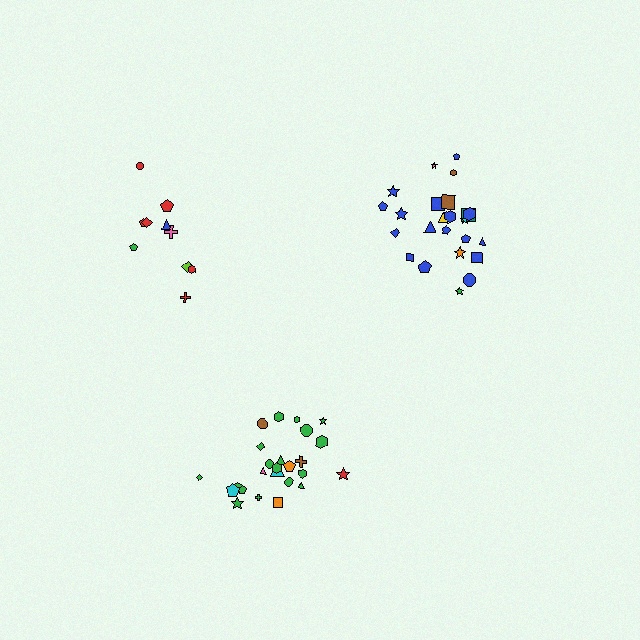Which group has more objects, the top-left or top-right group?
The top-right group.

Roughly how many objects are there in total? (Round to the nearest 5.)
Roughly 60 objects in total.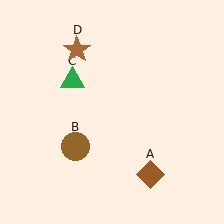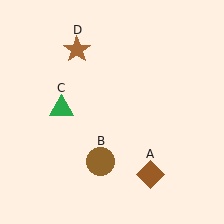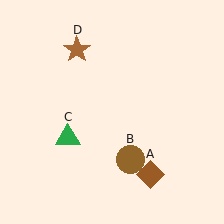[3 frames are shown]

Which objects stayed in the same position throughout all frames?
Brown diamond (object A) and brown star (object D) remained stationary.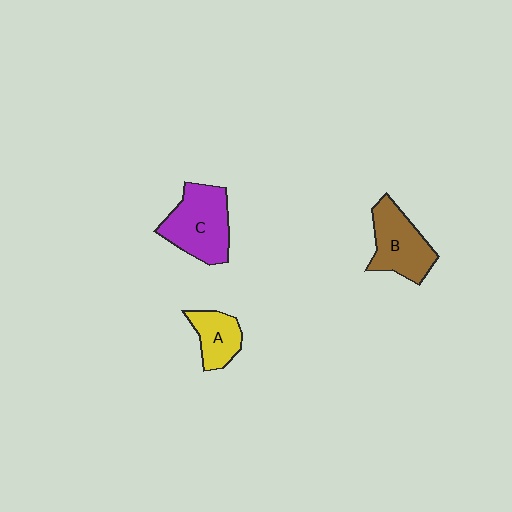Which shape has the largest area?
Shape C (purple).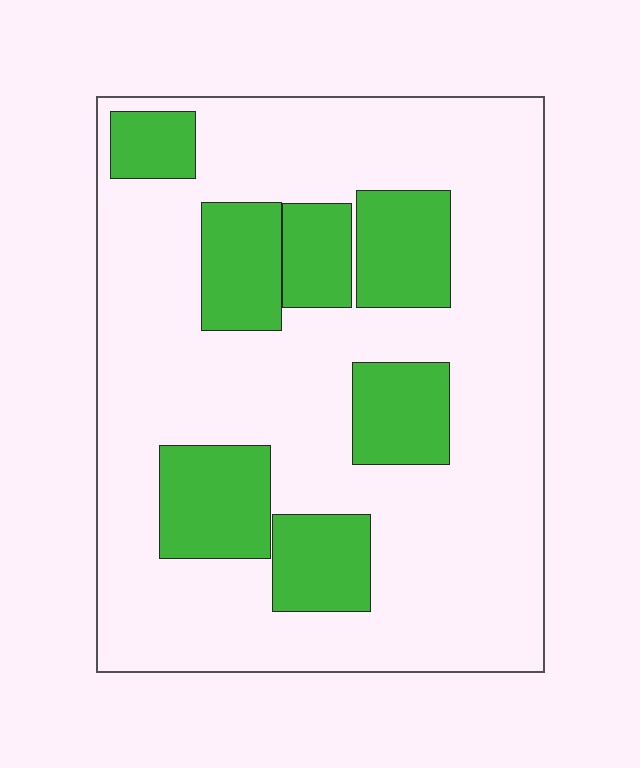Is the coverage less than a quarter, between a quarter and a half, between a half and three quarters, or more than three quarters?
Between a quarter and a half.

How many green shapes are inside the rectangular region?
7.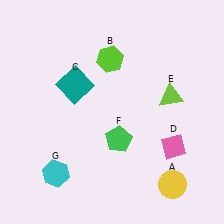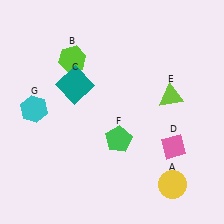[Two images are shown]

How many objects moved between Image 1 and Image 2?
2 objects moved between the two images.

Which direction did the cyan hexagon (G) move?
The cyan hexagon (G) moved up.